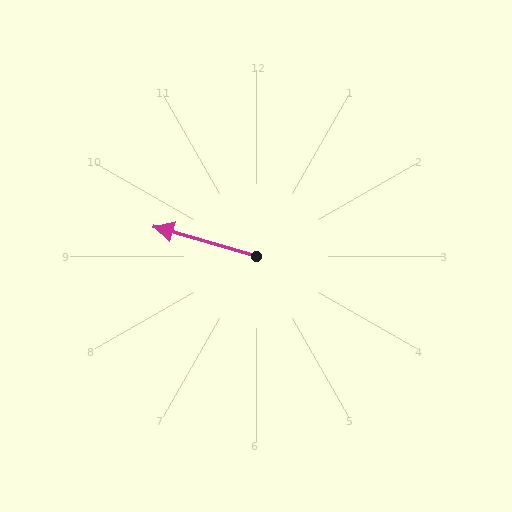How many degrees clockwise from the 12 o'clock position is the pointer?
Approximately 286 degrees.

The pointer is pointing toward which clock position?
Roughly 10 o'clock.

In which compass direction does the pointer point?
West.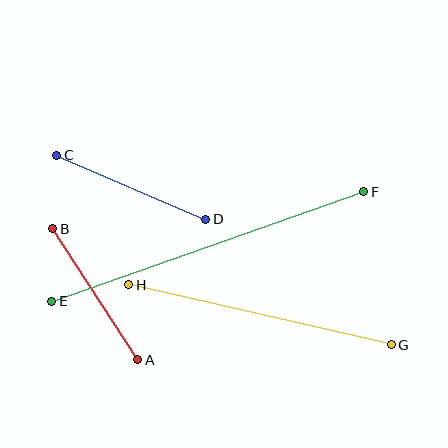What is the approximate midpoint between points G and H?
The midpoint is at approximately (260, 315) pixels.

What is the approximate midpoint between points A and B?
The midpoint is at approximately (95, 294) pixels.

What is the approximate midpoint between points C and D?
The midpoint is at approximately (131, 187) pixels.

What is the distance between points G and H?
The distance is approximately 270 pixels.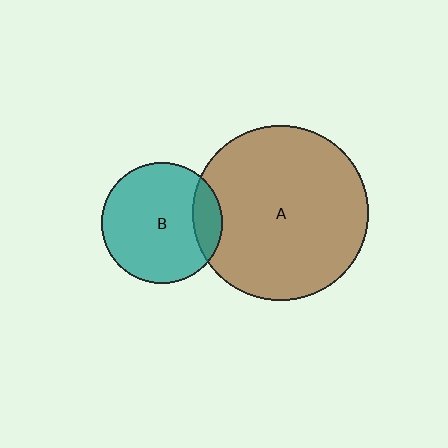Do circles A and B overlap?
Yes.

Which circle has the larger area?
Circle A (brown).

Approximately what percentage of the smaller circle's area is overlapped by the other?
Approximately 15%.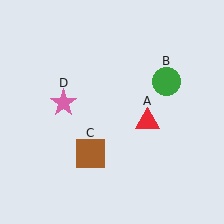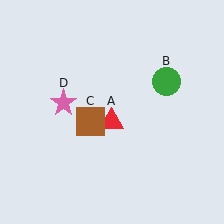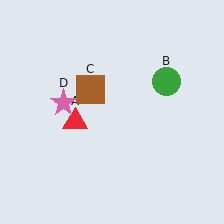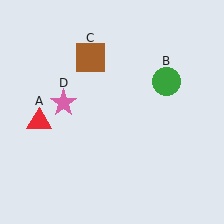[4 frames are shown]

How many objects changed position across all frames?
2 objects changed position: red triangle (object A), brown square (object C).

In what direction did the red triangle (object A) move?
The red triangle (object A) moved left.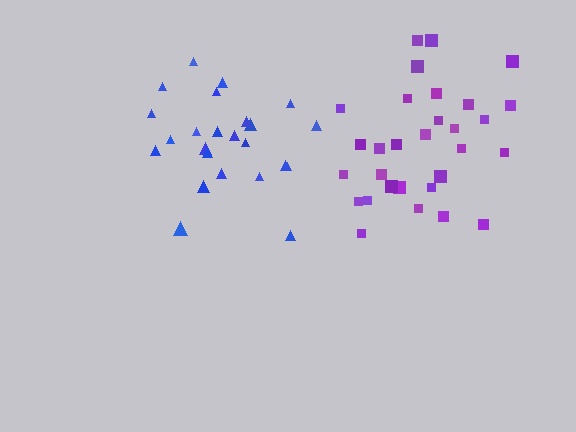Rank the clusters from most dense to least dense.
blue, purple.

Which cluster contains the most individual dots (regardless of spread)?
Purple (31).